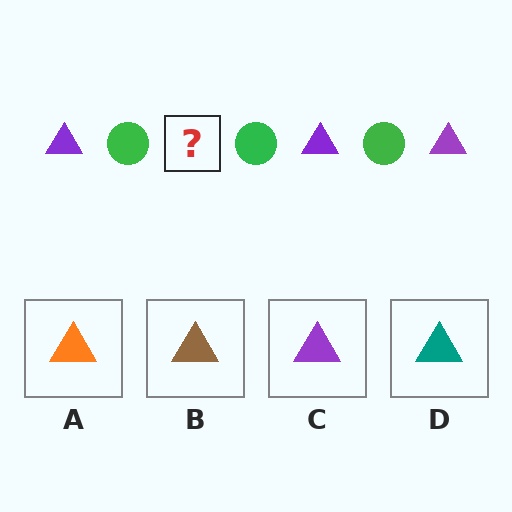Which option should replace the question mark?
Option C.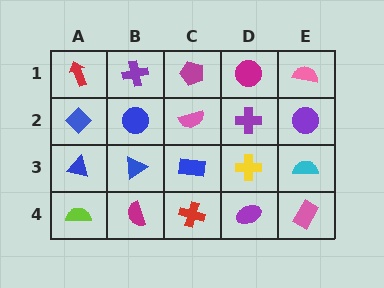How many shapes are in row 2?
5 shapes.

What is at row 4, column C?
A red cross.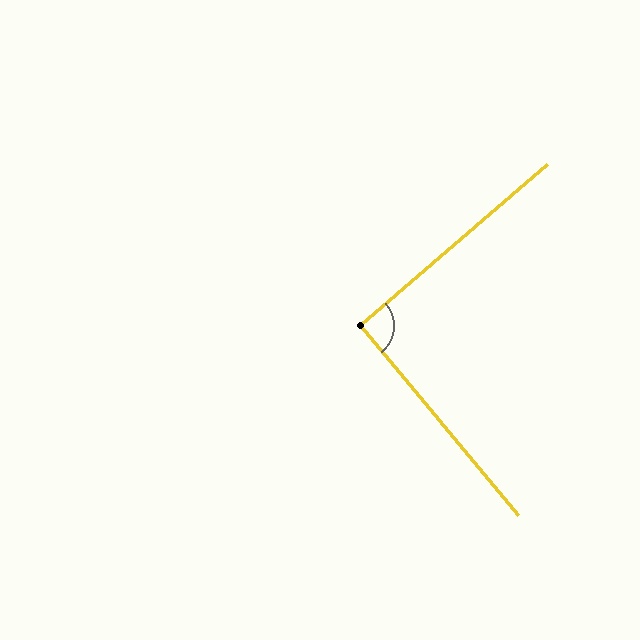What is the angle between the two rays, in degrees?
Approximately 91 degrees.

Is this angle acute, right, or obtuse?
It is approximately a right angle.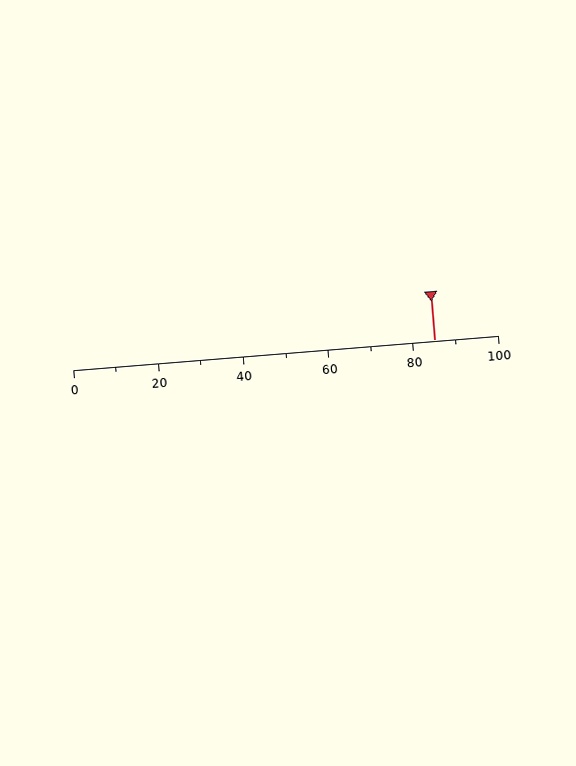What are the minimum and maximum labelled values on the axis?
The axis runs from 0 to 100.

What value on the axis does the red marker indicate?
The marker indicates approximately 85.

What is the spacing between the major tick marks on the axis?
The major ticks are spaced 20 apart.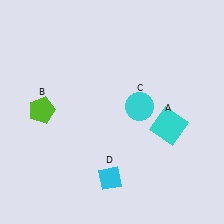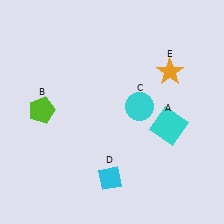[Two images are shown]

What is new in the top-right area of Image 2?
An orange star (E) was added in the top-right area of Image 2.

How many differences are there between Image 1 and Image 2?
There is 1 difference between the two images.